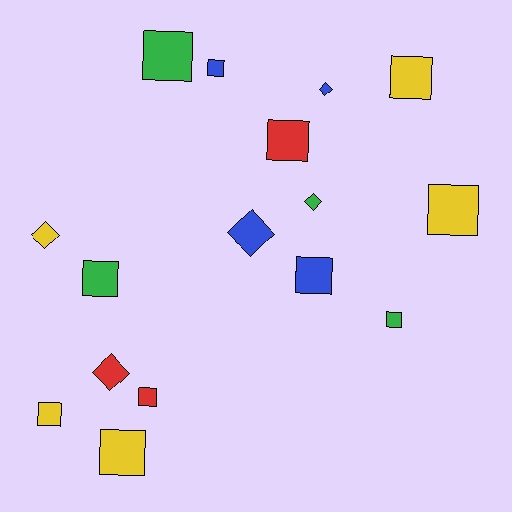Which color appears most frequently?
Yellow, with 5 objects.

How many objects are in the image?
There are 16 objects.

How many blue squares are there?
There are 2 blue squares.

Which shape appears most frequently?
Square, with 11 objects.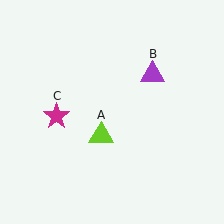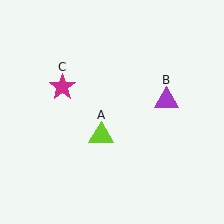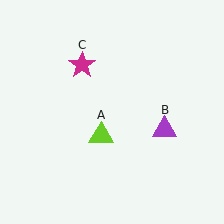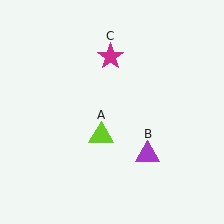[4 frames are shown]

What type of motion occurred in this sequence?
The purple triangle (object B), magenta star (object C) rotated clockwise around the center of the scene.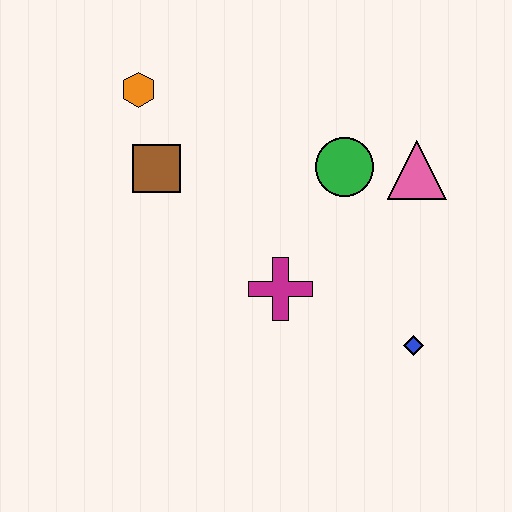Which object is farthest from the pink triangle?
The orange hexagon is farthest from the pink triangle.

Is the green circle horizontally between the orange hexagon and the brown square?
No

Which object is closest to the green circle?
The pink triangle is closest to the green circle.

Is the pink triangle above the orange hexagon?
No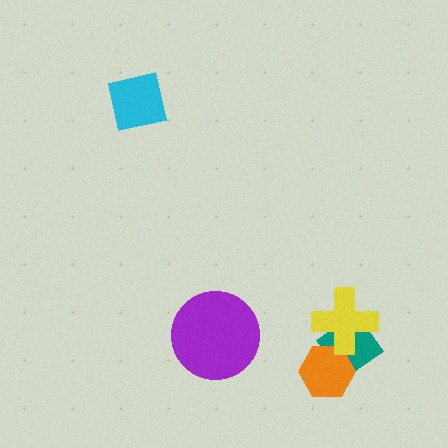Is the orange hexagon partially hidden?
Yes, it is partially covered by another shape.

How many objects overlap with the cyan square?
0 objects overlap with the cyan square.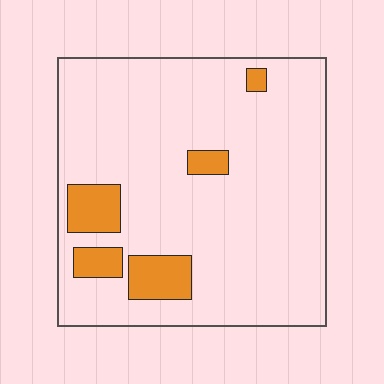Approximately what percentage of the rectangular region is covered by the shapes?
Approximately 10%.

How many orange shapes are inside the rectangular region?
5.